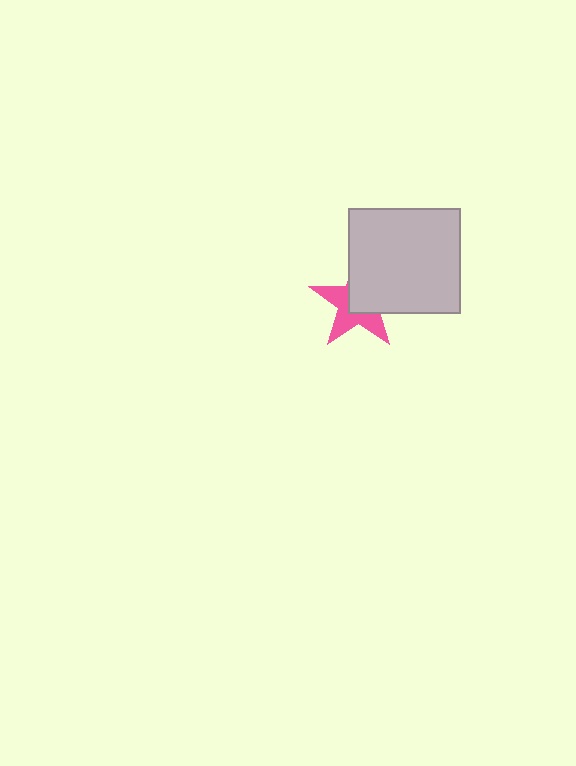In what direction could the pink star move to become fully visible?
The pink star could move toward the lower-left. That would shift it out from behind the light gray rectangle entirely.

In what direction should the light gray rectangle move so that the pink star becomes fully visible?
The light gray rectangle should move toward the upper-right. That is the shortest direction to clear the overlap and leave the pink star fully visible.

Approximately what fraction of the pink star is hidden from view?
Roughly 51% of the pink star is hidden behind the light gray rectangle.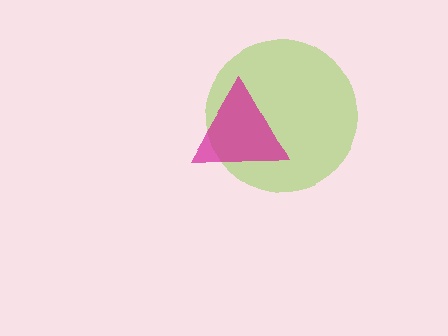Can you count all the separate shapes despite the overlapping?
Yes, there are 2 separate shapes.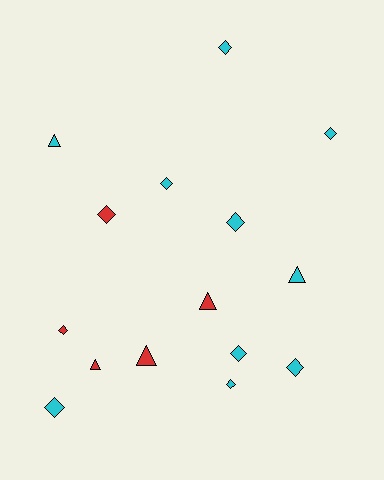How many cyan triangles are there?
There are 2 cyan triangles.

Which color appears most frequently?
Cyan, with 10 objects.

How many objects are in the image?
There are 15 objects.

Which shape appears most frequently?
Diamond, with 10 objects.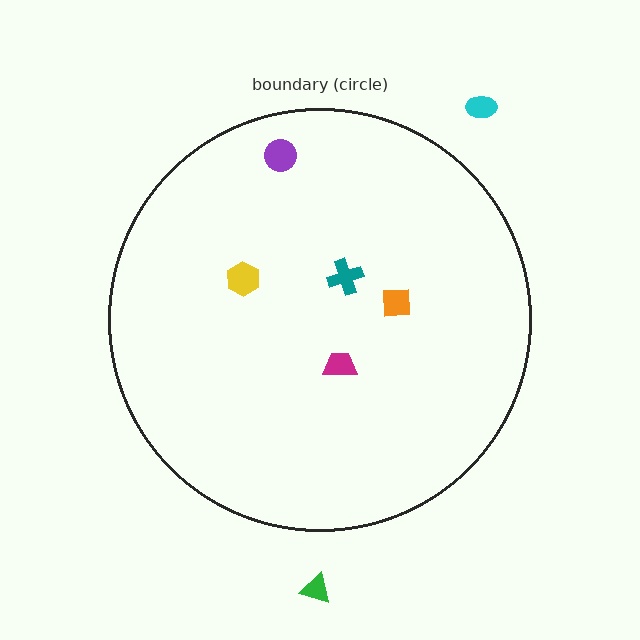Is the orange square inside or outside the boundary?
Inside.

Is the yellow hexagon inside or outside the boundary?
Inside.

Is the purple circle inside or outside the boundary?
Inside.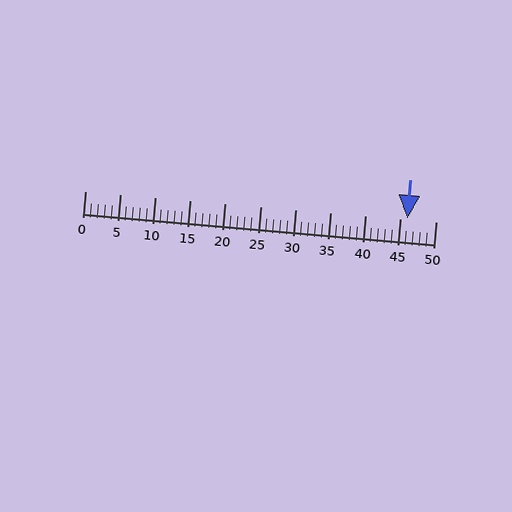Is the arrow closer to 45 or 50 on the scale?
The arrow is closer to 45.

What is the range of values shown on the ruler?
The ruler shows values from 0 to 50.